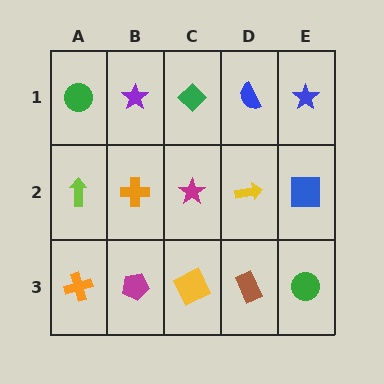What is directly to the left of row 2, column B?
A lime arrow.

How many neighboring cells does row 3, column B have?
3.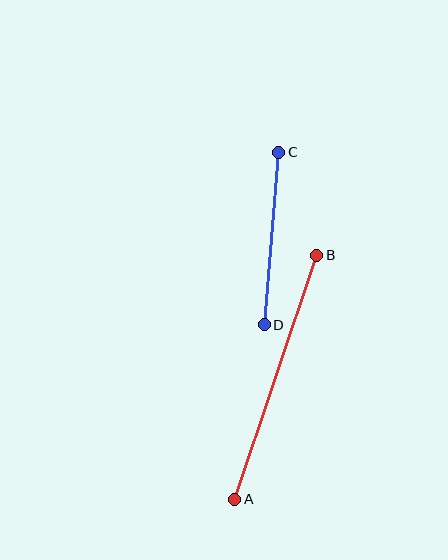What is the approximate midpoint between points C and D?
The midpoint is at approximately (271, 239) pixels.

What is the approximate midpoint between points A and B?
The midpoint is at approximately (276, 377) pixels.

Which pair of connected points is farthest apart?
Points A and B are farthest apart.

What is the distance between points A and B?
The distance is approximately 257 pixels.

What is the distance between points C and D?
The distance is approximately 173 pixels.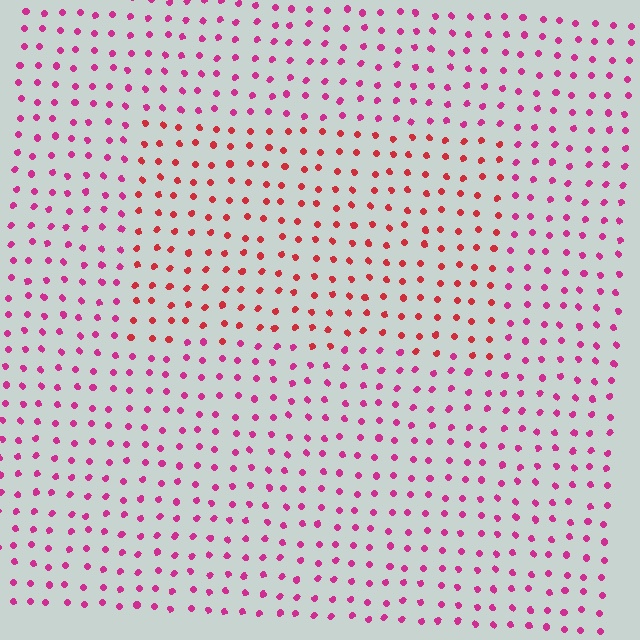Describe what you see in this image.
The image is filled with small magenta elements in a uniform arrangement. A rectangle-shaped region is visible where the elements are tinted to a slightly different hue, forming a subtle color boundary.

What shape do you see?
I see a rectangle.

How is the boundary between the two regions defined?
The boundary is defined purely by a slight shift in hue (about 32 degrees). Spacing, size, and orientation are identical on both sides.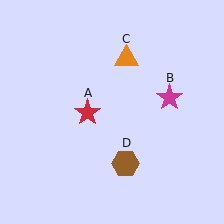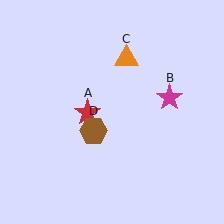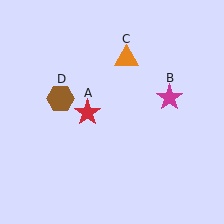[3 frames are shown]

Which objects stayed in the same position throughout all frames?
Red star (object A) and magenta star (object B) and orange triangle (object C) remained stationary.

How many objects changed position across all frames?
1 object changed position: brown hexagon (object D).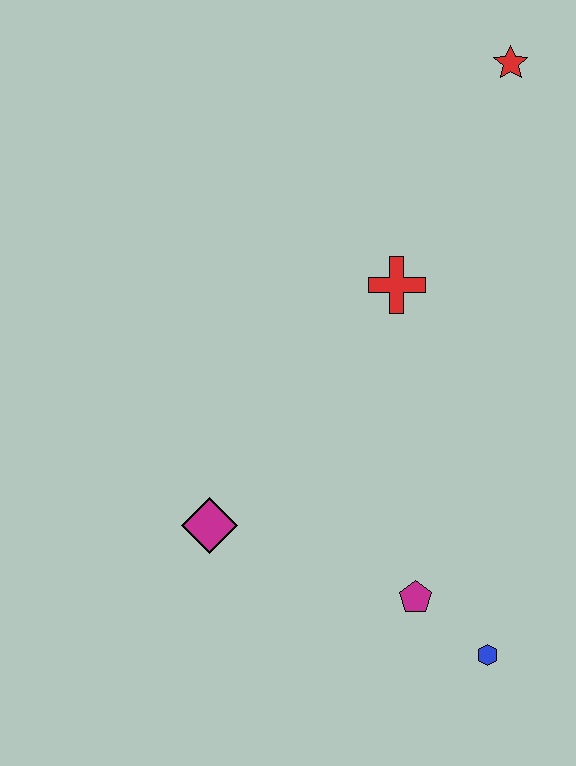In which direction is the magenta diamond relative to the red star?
The magenta diamond is below the red star.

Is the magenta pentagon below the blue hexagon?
No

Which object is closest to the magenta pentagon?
The blue hexagon is closest to the magenta pentagon.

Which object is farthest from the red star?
The blue hexagon is farthest from the red star.